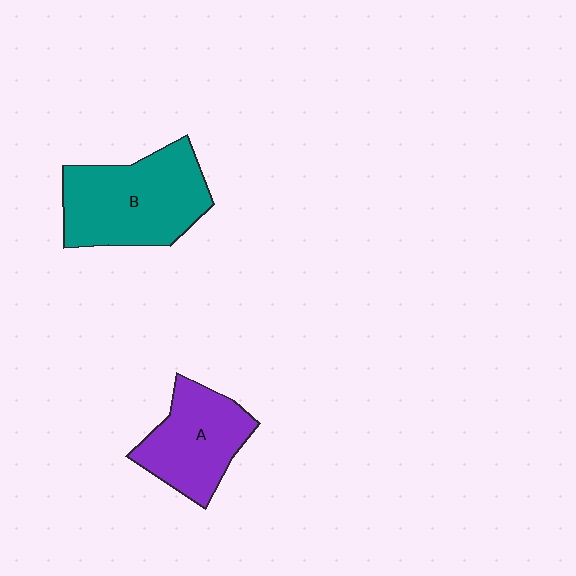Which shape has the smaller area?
Shape A (purple).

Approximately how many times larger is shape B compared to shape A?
Approximately 1.3 times.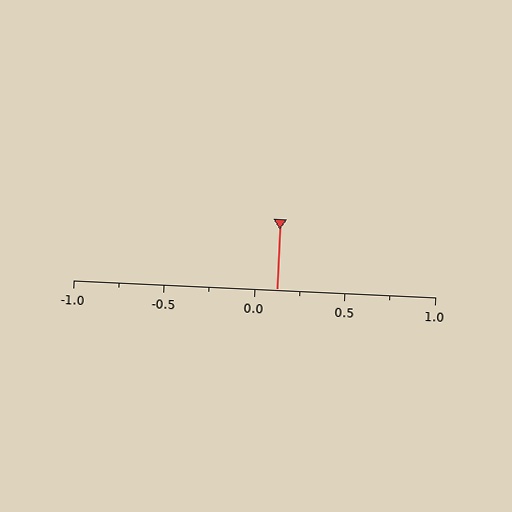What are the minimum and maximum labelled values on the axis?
The axis runs from -1.0 to 1.0.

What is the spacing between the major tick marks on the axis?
The major ticks are spaced 0.5 apart.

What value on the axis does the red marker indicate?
The marker indicates approximately 0.12.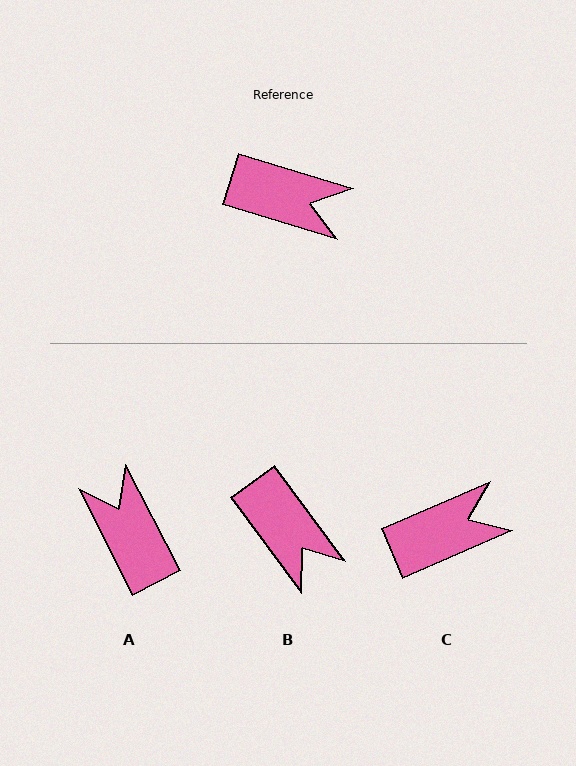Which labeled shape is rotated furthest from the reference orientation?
A, about 134 degrees away.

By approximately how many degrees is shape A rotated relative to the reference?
Approximately 134 degrees counter-clockwise.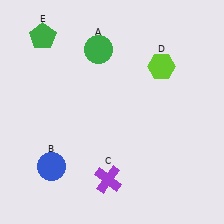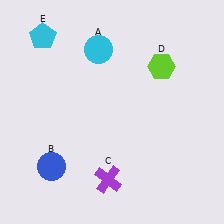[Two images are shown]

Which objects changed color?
A changed from green to cyan. E changed from green to cyan.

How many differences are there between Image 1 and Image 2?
There are 2 differences between the two images.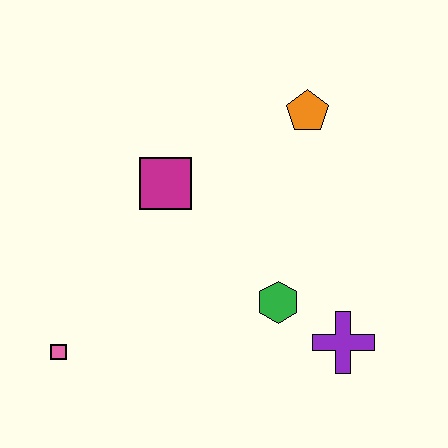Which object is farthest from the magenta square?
The purple cross is farthest from the magenta square.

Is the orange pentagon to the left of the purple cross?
Yes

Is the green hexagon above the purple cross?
Yes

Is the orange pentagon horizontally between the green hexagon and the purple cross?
Yes